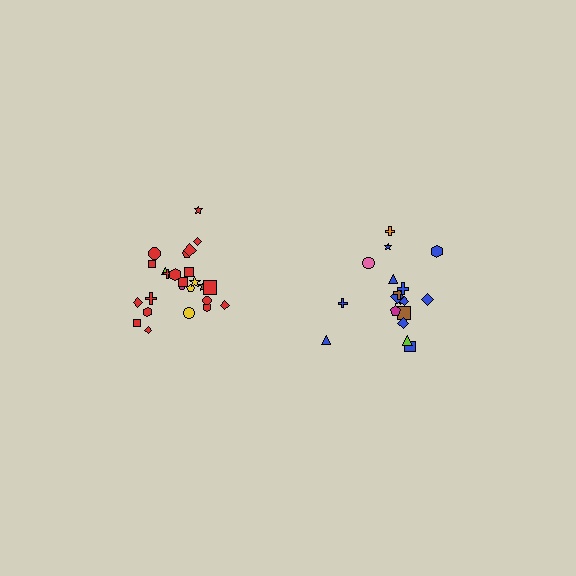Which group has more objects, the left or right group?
The left group.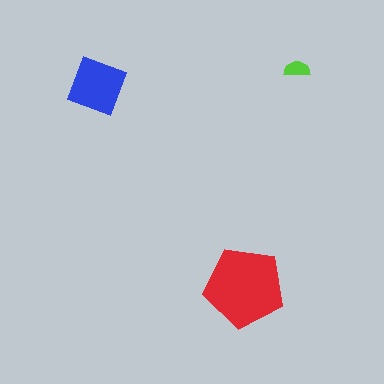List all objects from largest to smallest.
The red pentagon, the blue diamond, the lime semicircle.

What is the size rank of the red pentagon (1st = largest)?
1st.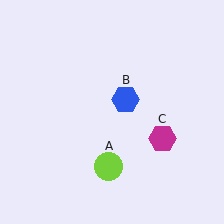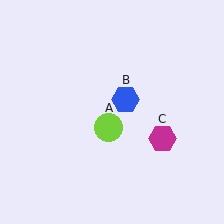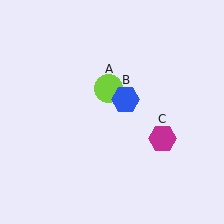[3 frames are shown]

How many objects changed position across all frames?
1 object changed position: lime circle (object A).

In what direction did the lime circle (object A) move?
The lime circle (object A) moved up.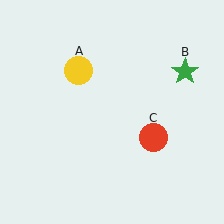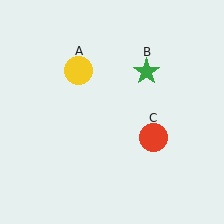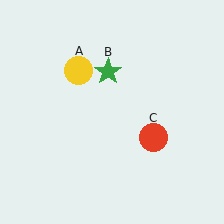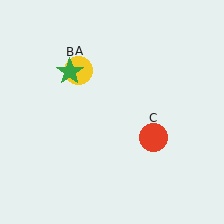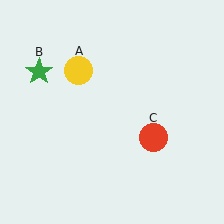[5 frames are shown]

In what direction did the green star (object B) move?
The green star (object B) moved left.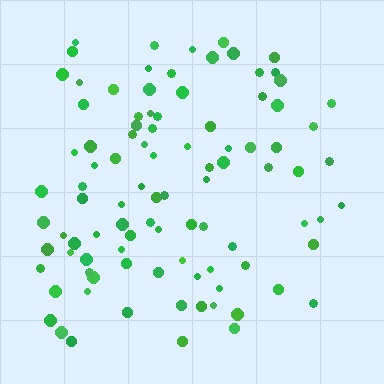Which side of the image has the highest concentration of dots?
The left.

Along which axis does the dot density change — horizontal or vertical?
Horizontal.